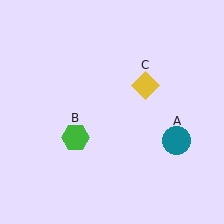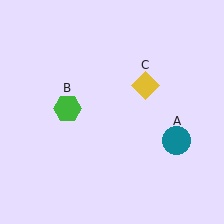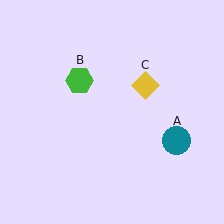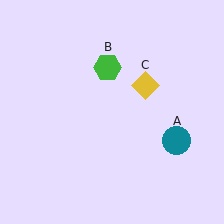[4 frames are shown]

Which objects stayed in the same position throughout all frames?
Teal circle (object A) and yellow diamond (object C) remained stationary.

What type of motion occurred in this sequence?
The green hexagon (object B) rotated clockwise around the center of the scene.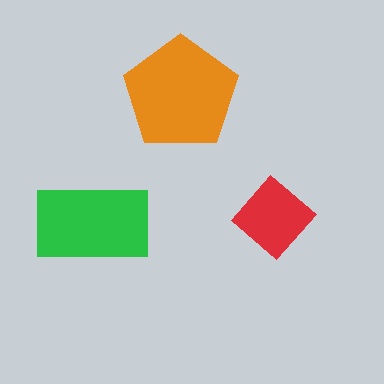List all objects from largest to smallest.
The orange pentagon, the green rectangle, the red diamond.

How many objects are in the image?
There are 3 objects in the image.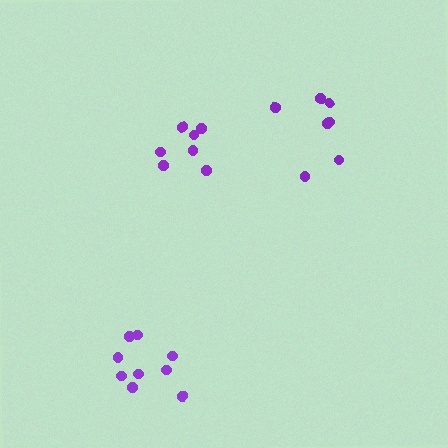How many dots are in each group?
Group 1: 7 dots, Group 2: 7 dots, Group 3: 9 dots (23 total).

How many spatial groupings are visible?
There are 3 spatial groupings.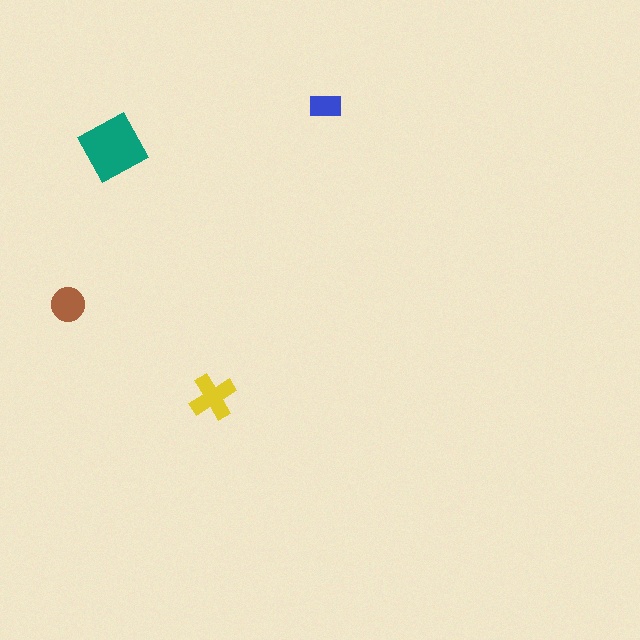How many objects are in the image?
There are 4 objects in the image.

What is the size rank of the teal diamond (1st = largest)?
1st.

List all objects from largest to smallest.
The teal diamond, the yellow cross, the brown circle, the blue rectangle.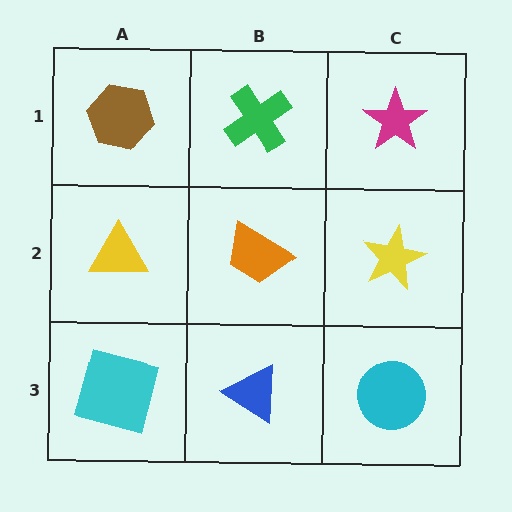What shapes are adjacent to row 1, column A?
A yellow triangle (row 2, column A), a green cross (row 1, column B).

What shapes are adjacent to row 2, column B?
A green cross (row 1, column B), a blue triangle (row 3, column B), a yellow triangle (row 2, column A), a yellow star (row 2, column C).